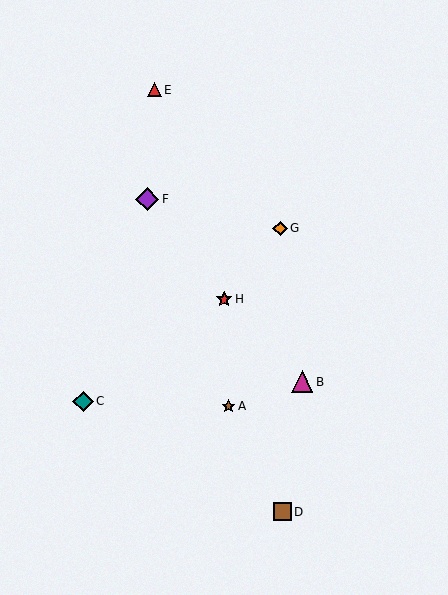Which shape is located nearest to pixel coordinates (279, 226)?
The orange diamond (labeled G) at (280, 228) is nearest to that location.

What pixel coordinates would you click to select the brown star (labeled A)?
Click at (228, 406) to select the brown star A.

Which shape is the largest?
The purple diamond (labeled F) is the largest.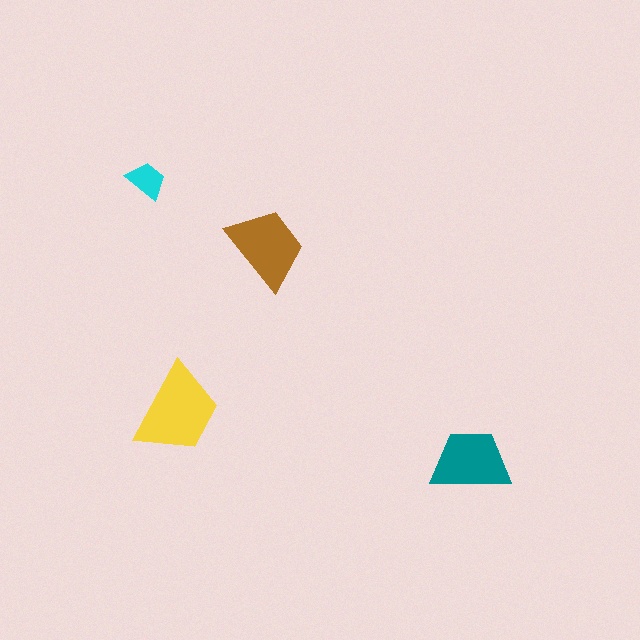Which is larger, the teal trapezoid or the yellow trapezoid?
The yellow one.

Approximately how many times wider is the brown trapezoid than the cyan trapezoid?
About 2 times wider.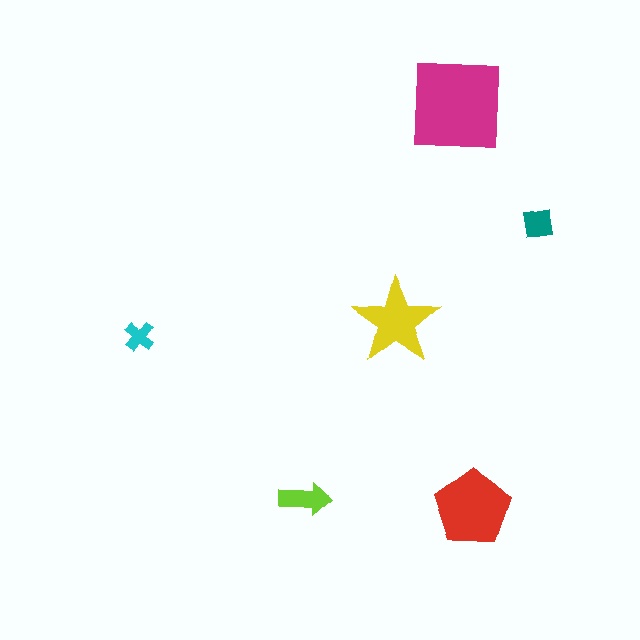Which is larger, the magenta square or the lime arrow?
The magenta square.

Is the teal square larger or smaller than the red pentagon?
Smaller.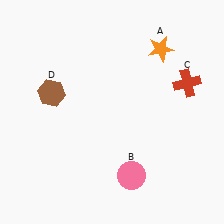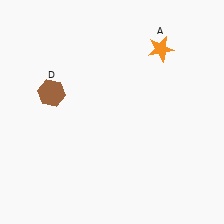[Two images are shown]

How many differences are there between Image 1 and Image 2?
There are 2 differences between the two images.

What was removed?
The red cross (C), the pink circle (B) were removed in Image 2.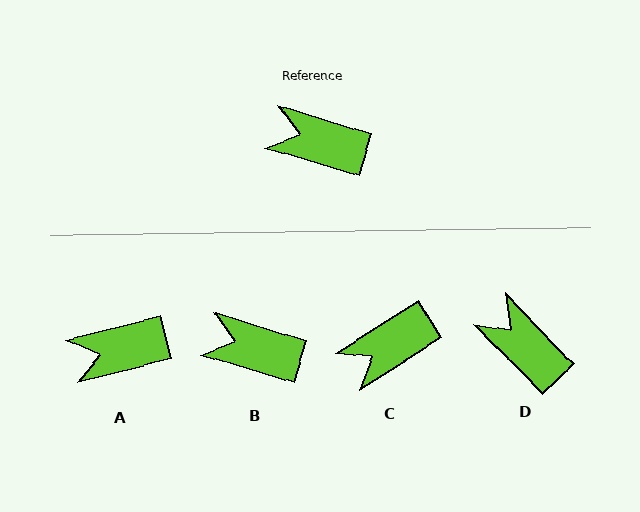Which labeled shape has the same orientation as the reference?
B.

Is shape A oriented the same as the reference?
No, it is off by about 31 degrees.